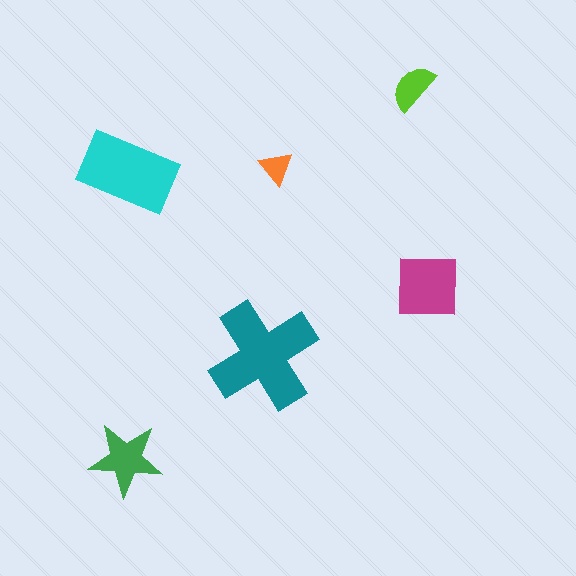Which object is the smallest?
The orange triangle.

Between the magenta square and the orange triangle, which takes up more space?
The magenta square.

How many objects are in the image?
There are 6 objects in the image.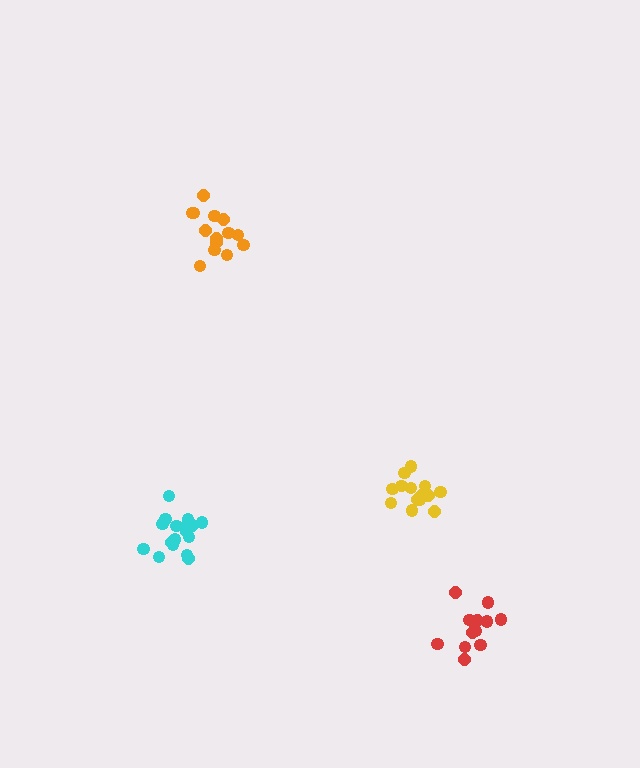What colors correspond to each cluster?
The clusters are colored: orange, cyan, yellow, red.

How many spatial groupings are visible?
There are 4 spatial groupings.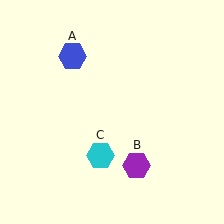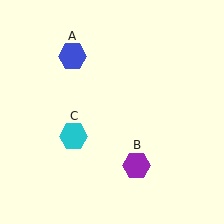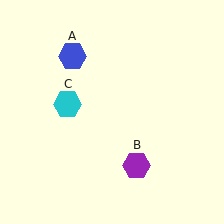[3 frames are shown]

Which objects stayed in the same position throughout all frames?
Blue hexagon (object A) and purple hexagon (object B) remained stationary.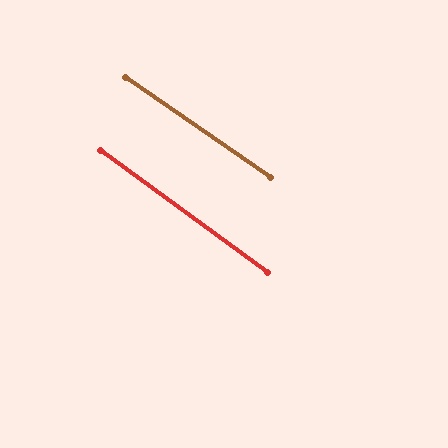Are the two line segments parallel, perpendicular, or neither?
Parallel — their directions differ by only 1.7°.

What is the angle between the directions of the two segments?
Approximately 2 degrees.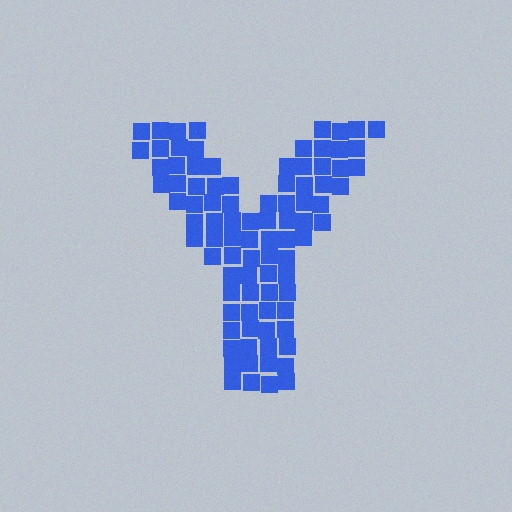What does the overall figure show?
The overall figure shows the letter Y.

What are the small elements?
The small elements are squares.